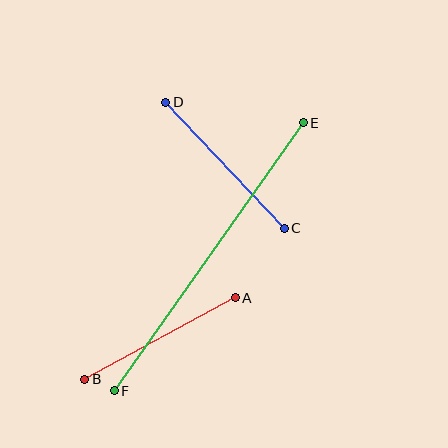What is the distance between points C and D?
The distance is approximately 173 pixels.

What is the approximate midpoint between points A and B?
The midpoint is at approximately (160, 339) pixels.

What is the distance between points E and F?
The distance is approximately 328 pixels.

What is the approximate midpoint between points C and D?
The midpoint is at approximately (225, 165) pixels.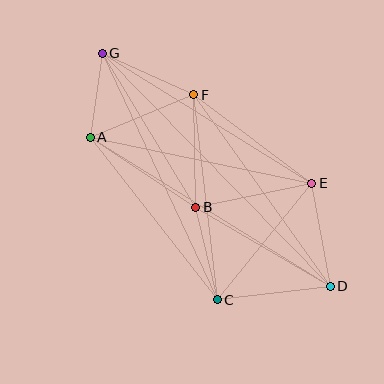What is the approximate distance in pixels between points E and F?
The distance between E and F is approximately 148 pixels.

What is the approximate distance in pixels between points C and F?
The distance between C and F is approximately 206 pixels.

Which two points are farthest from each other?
Points D and G are farthest from each other.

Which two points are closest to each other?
Points A and G are closest to each other.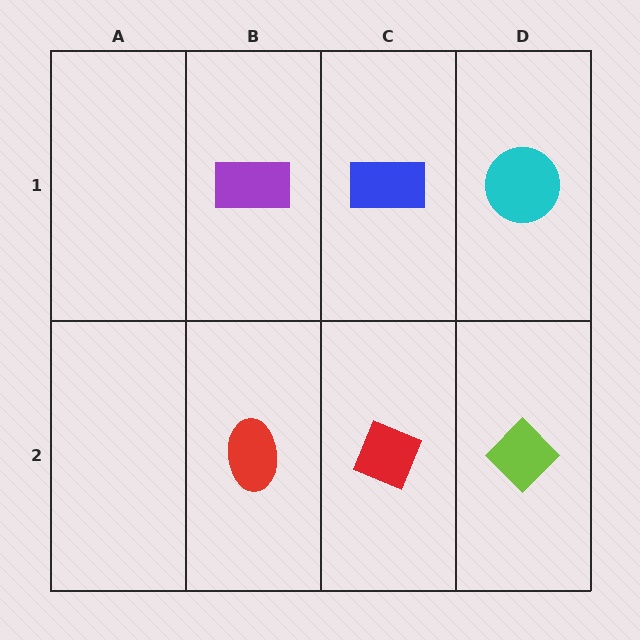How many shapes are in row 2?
3 shapes.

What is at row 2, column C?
A red diamond.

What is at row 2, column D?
A lime diamond.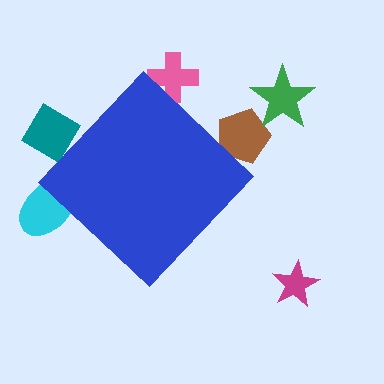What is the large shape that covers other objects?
A blue diamond.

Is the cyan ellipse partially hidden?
Yes, the cyan ellipse is partially hidden behind the blue diamond.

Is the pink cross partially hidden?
Yes, the pink cross is partially hidden behind the blue diamond.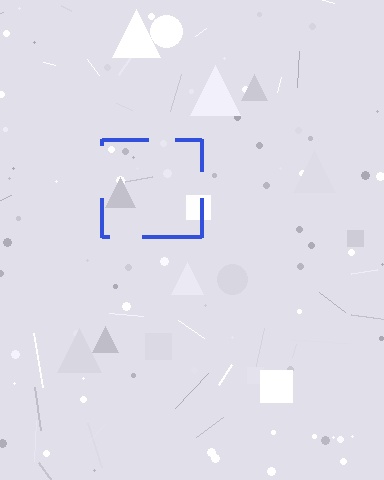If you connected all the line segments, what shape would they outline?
They would outline a square.